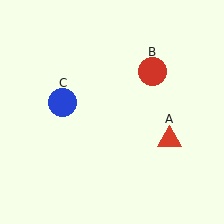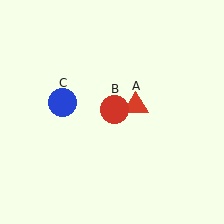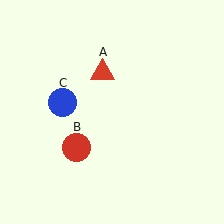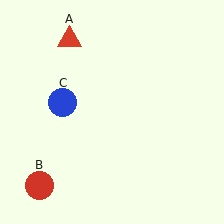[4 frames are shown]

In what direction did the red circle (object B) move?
The red circle (object B) moved down and to the left.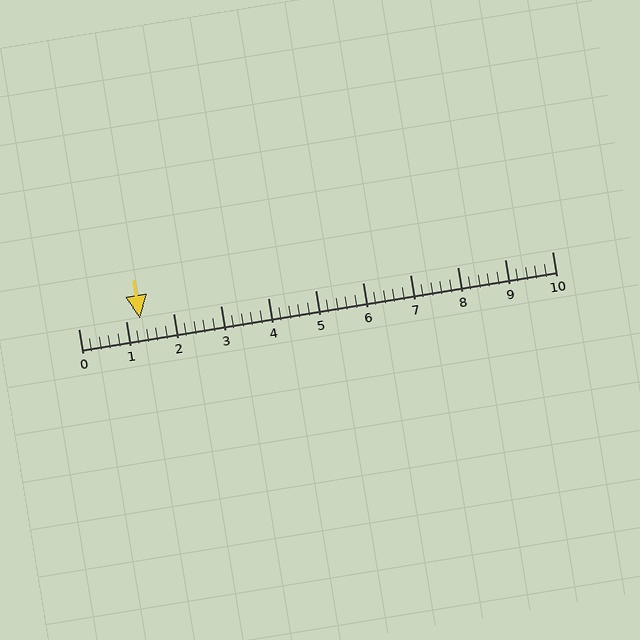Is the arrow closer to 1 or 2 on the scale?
The arrow is closer to 1.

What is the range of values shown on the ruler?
The ruler shows values from 0 to 10.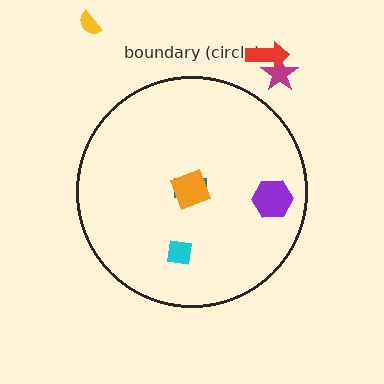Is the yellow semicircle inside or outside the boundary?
Outside.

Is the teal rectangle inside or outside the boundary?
Inside.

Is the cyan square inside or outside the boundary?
Inside.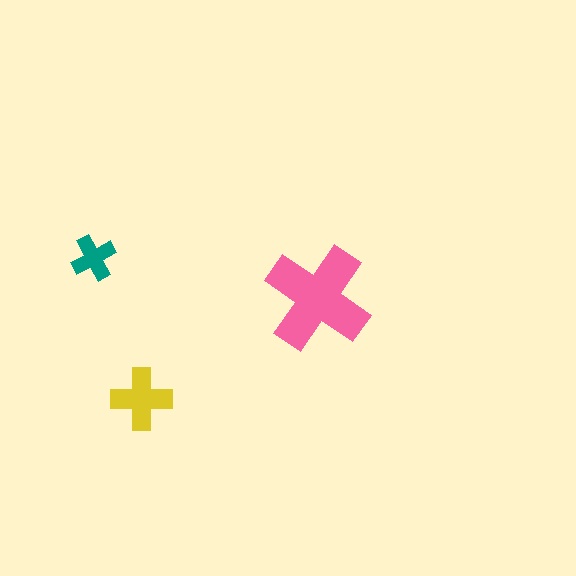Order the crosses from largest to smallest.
the pink one, the yellow one, the teal one.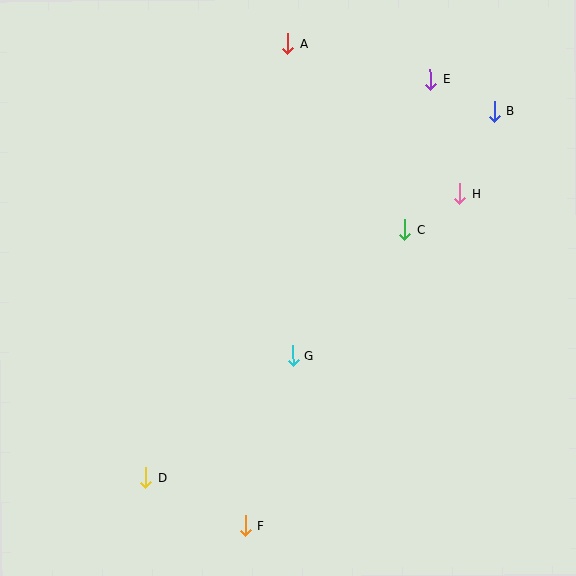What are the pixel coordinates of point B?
Point B is at (494, 112).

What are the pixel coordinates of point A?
Point A is at (288, 44).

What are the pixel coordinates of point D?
Point D is at (146, 478).